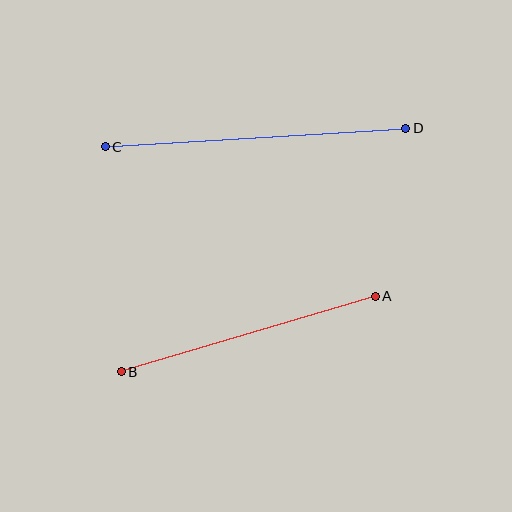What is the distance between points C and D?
The distance is approximately 301 pixels.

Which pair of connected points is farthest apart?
Points C and D are farthest apart.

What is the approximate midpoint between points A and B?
The midpoint is at approximately (248, 334) pixels.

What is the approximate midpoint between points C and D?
The midpoint is at approximately (256, 137) pixels.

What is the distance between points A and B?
The distance is approximately 265 pixels.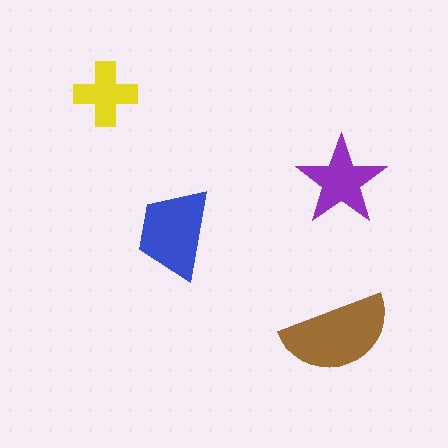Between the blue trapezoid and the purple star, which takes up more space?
The blue trapezoid.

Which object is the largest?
The brown semicircle.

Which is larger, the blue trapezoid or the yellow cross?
The blue trapezoid.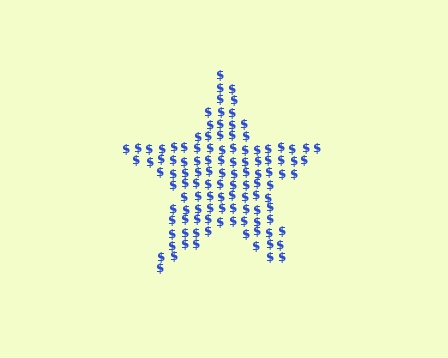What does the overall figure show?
The overall figure shows a star.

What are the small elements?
The small elements are dollar signs.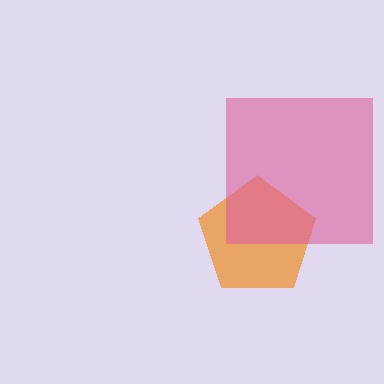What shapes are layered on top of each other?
The layered shapes are: an orange pentagon, a pink square.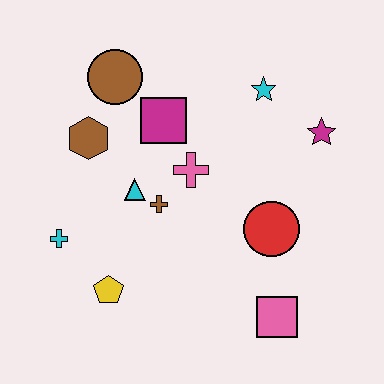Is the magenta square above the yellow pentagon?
Yes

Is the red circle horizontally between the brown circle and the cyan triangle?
No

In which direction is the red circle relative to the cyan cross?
The red circle is to the right of the cyan cross.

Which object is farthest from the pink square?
The brown circle is farthest from the pink square.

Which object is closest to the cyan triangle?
The brown cross is closest to the cyan triangle.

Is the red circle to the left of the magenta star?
Yes